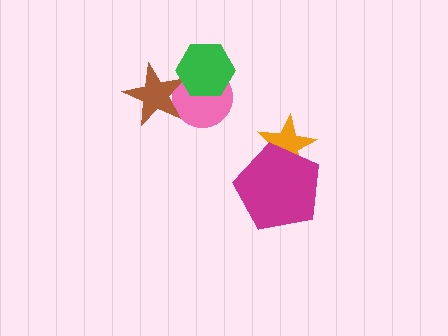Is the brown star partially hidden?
Yes, it is partially covered by another shape.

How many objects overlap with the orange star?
1 object overlaps with the orange star.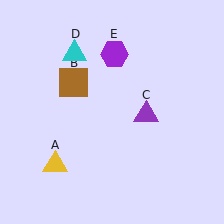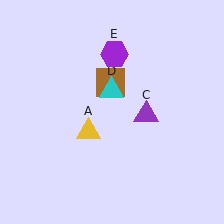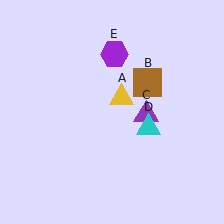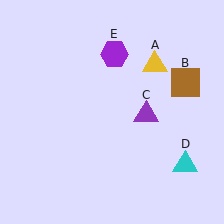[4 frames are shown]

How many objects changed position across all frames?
3 objects changed position: yellow triangle (object A), brown square (object B), cyan triangle (object D).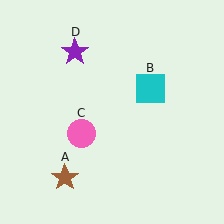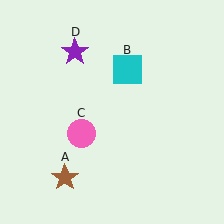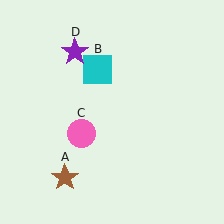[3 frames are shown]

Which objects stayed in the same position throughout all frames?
Brown star (object A) and pink circle (object C) and purple star (object D) remained stationary.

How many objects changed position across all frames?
1 object changed position: cyan square (object B).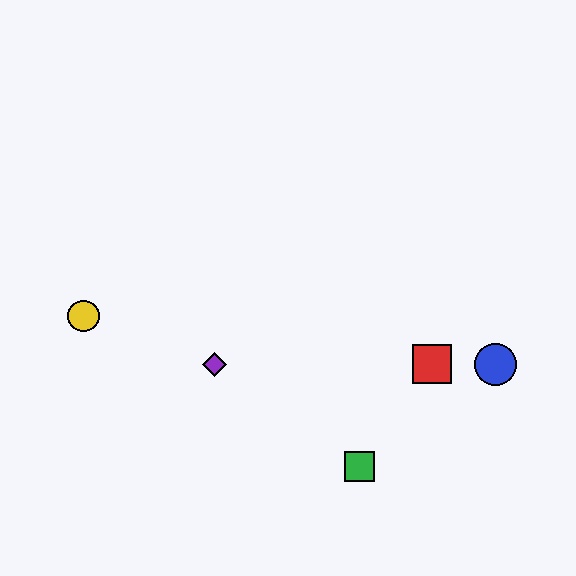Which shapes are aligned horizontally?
The red square, the blue circle, the purple diamond are aligned horizontally.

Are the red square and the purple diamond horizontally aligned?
Yes, both are at y≈364.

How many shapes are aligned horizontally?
3 shapes (the red square, the blue circle, the purple diamond) are aligned horizontally.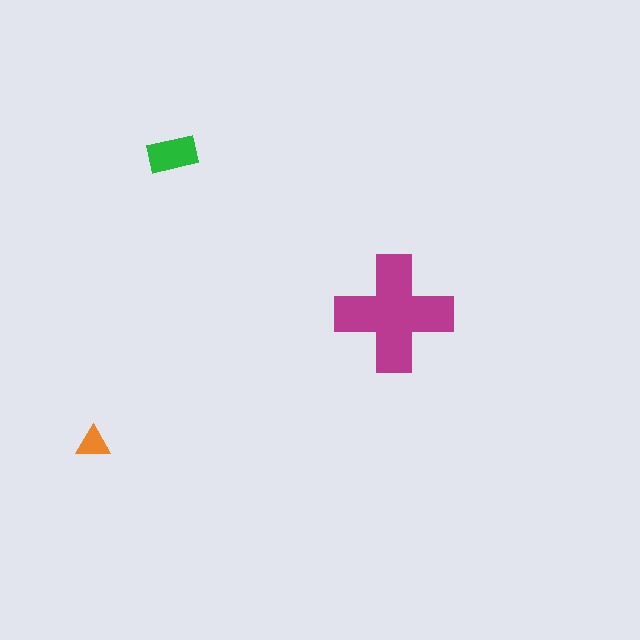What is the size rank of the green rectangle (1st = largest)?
2nd.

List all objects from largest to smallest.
The magenta cross, the green rectangle, the orange triangle.